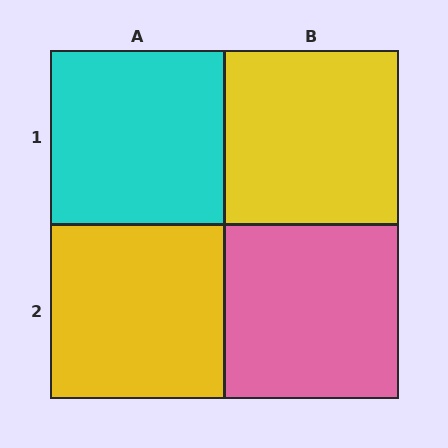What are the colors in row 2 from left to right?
Yellow, pink.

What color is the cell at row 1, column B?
Yellow.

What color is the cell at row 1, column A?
Cyan.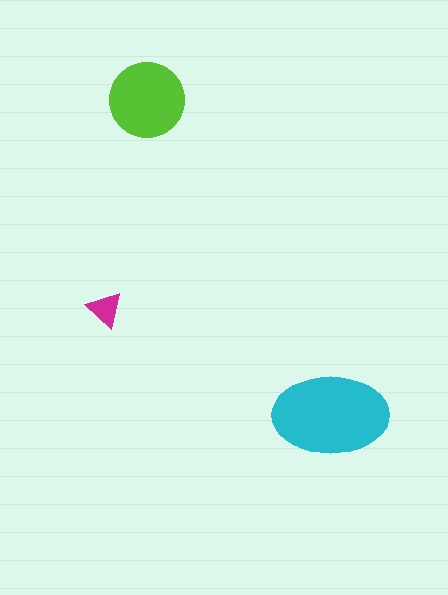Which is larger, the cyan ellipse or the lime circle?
The cyan ellipse.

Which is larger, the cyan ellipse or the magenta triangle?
The cyan ellipse.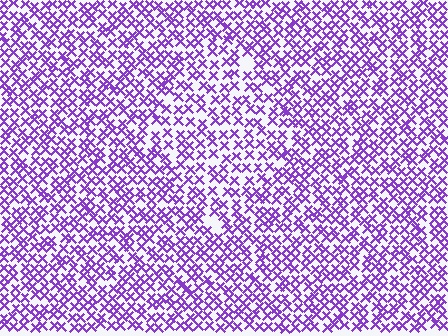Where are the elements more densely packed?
The elements are more densely packed outside the diamond boundary.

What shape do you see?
I see a diamond.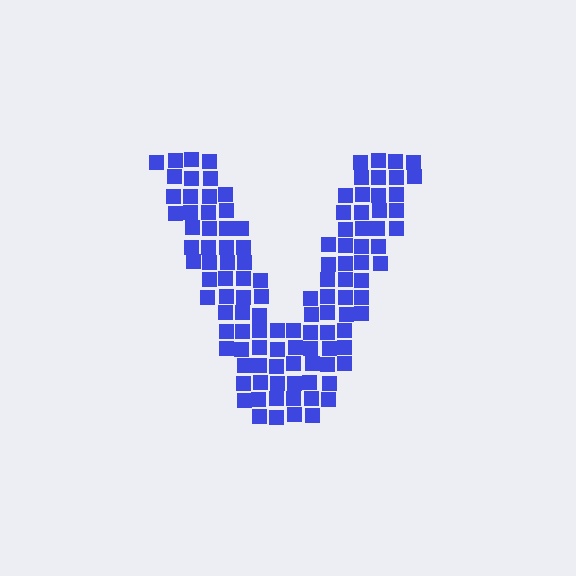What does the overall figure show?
The overall figure shows the letter V.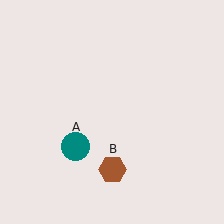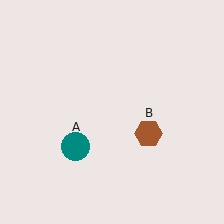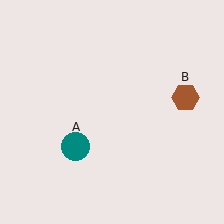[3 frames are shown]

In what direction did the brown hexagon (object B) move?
The brown hexagon (object B) moved up and to the right.